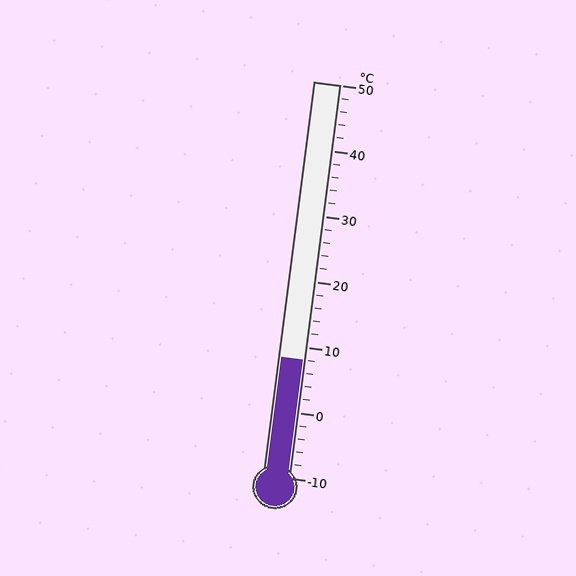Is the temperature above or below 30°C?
The temperature is below 30°C.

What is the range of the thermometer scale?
The thermometer scale ranges from -10°C to 50°C.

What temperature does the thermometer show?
The thermometer shows approximately 8°C.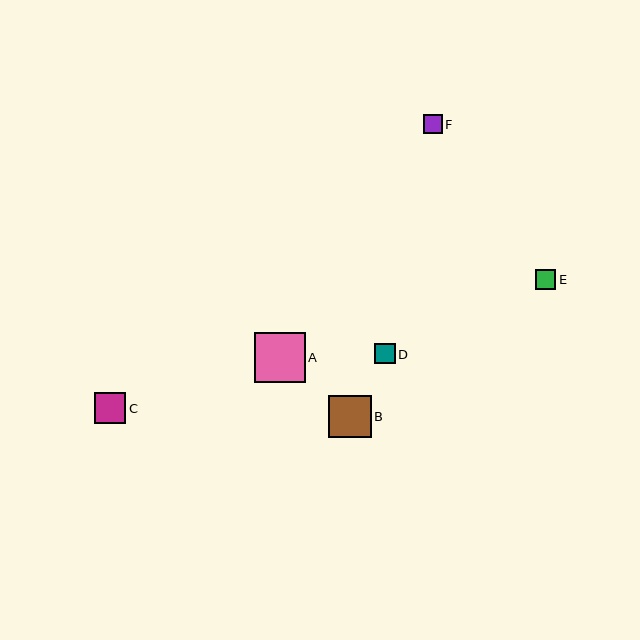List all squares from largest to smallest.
From largest to smallest: A, B, C, D, E, F.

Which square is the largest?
Square A is the largest with a size of approximately 50 pixels.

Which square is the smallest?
Square F is the smallest with a size of approximately 19 pixels.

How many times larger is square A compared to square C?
Square A is approximately 1.6 times the size of square C.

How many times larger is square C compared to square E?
Square C is approximately 1.5 times the size of square E.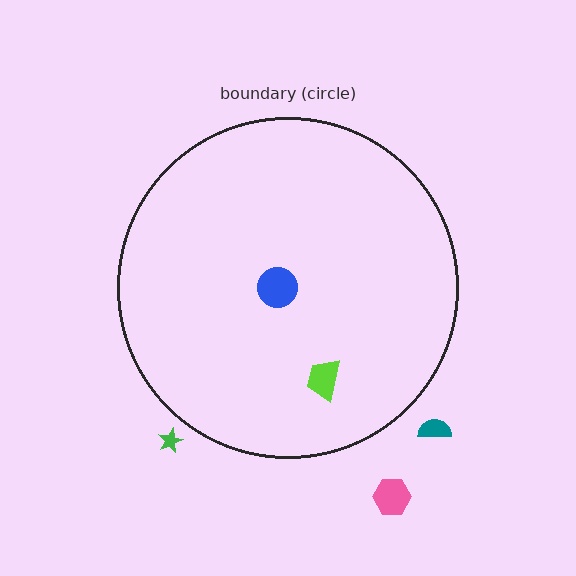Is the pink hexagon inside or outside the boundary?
Outside.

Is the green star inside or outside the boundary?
Outside.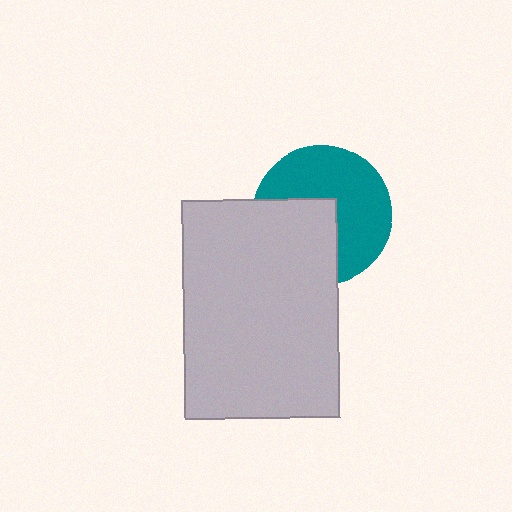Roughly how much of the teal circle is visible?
About half of it is visible (roughly 59%).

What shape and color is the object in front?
The object in front is a light gray rectangle.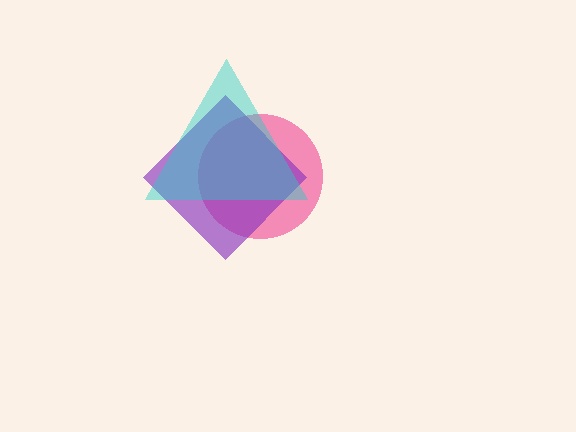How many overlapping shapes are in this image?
There are 3 overlapping shapes in the image.